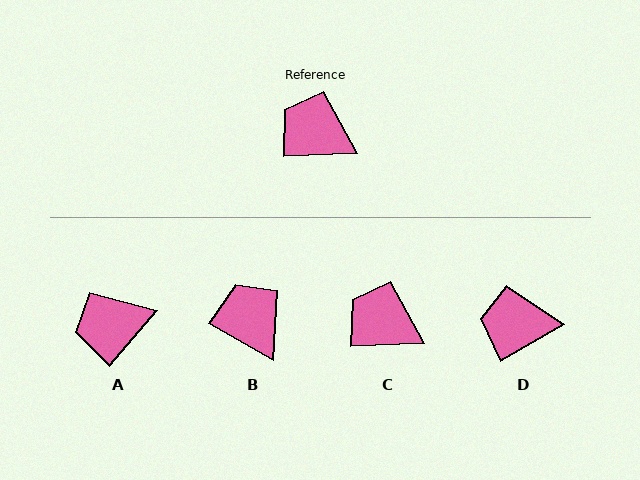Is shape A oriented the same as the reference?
No, it is off by about 47 degrees.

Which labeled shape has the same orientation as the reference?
C.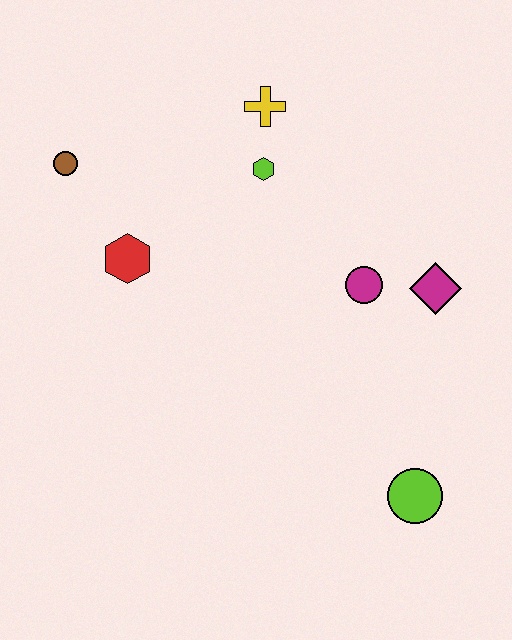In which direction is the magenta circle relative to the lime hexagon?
The magenta circle is below the lime hexagon.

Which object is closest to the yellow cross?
The lime hexagon is closest to the yellow cross.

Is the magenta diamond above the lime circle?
Yes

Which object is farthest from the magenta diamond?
The brown circle is farthest from the magenta diamond.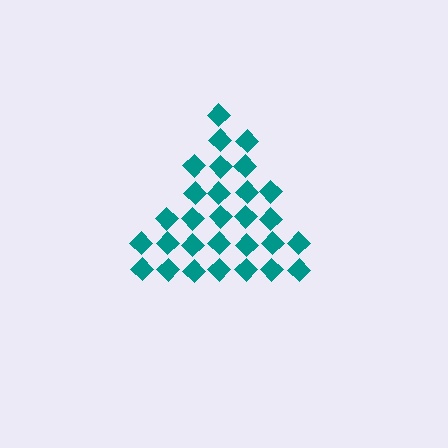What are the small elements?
The small elements are diamonds.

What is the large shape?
The large shape is a triangle.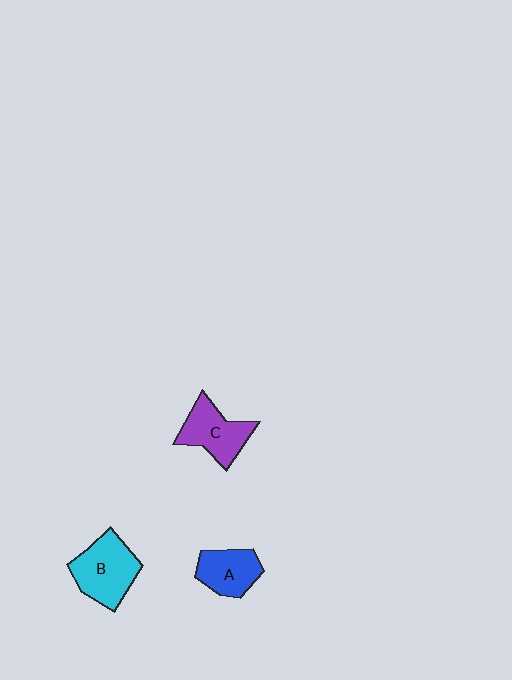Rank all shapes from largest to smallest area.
From largest to smallest: B (cyan), C (purple), A (blue).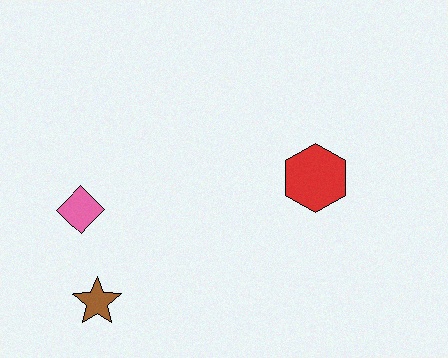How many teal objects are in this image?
There are no teal objects.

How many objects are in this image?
There are 3 objects.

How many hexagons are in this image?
There is 1 hexagon.